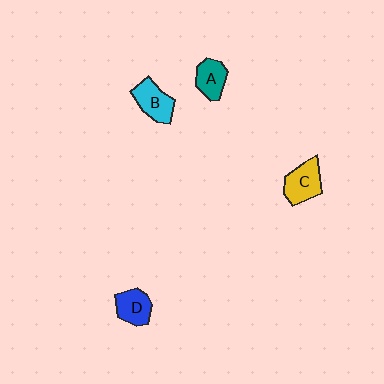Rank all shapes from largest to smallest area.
From largest to smallest: C (yellow), B (cyan), D (blue), A (teal).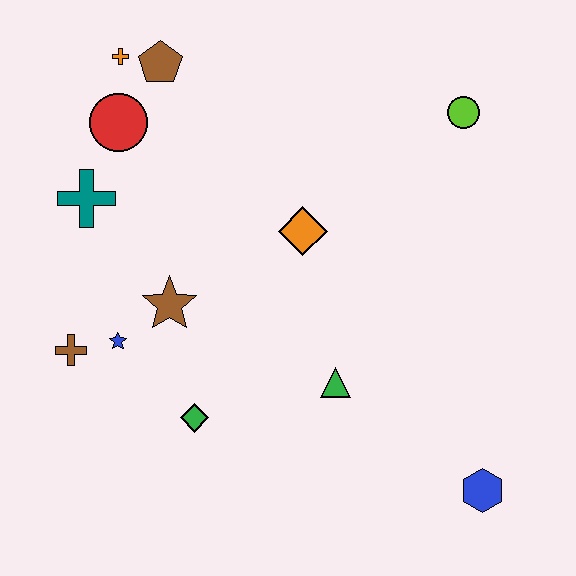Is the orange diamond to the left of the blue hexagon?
Yes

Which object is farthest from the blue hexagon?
The orange cross is farthest from the blue hexagon.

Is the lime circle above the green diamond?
Yes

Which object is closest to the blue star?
The brown cross is closest to the blue star.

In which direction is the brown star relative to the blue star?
The brown star is to the right of the blue star.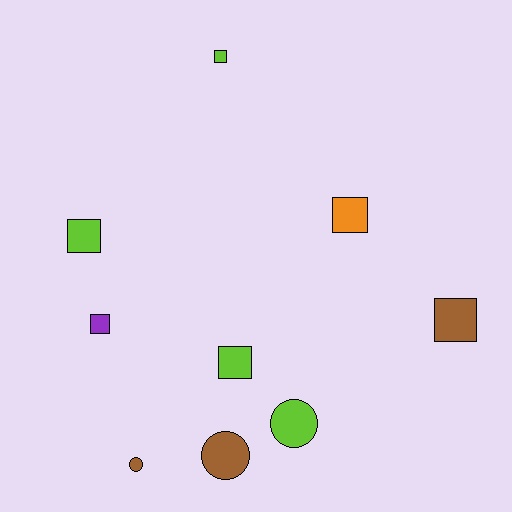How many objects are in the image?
There are 9 objects.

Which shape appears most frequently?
Square, with 6 objects.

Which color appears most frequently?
Lime, with 4 objects.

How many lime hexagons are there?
There are no lime hexagons.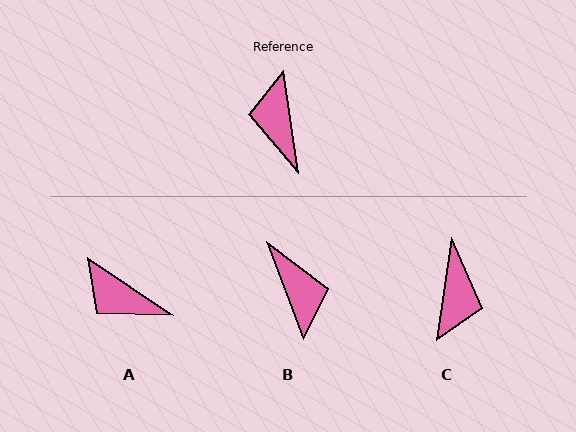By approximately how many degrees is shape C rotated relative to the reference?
Approximately 164 degrees counter-clockwise.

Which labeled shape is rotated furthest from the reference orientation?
B, about 167 degrees away.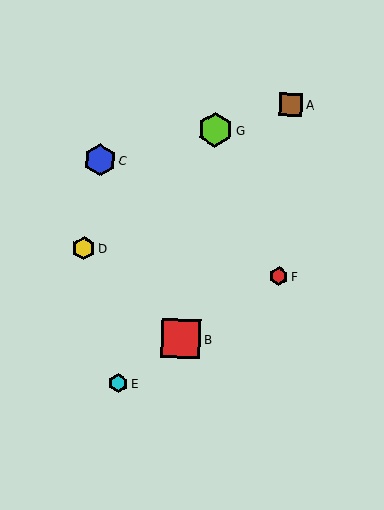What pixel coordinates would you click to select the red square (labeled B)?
Click at (181, 339) to select the red square B.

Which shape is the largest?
The red square (labeled B) is the largest.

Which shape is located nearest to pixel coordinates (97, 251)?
The yellow hexagon (labeled D) at (84, 248) is nearest to that location.